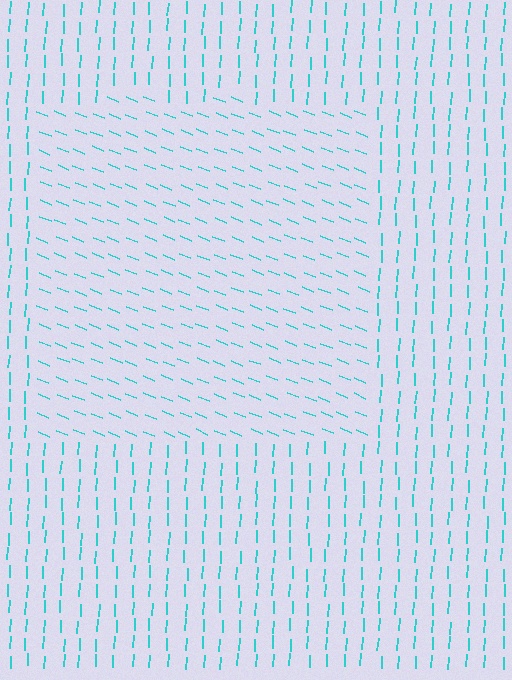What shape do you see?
I see a rectangle.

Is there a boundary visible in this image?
Yes, there is a texture boundary formed by a change in line orientation.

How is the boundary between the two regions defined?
The boundary is defined purely by a change in line orientation (approximately 71 degrees difference). All lines are the same color and thickness.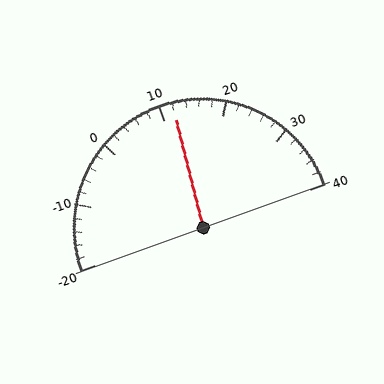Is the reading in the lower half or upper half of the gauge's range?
The reading is in the upper half of the range (-20 to 40).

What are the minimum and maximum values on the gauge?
The gauge ranges from -20 to 40.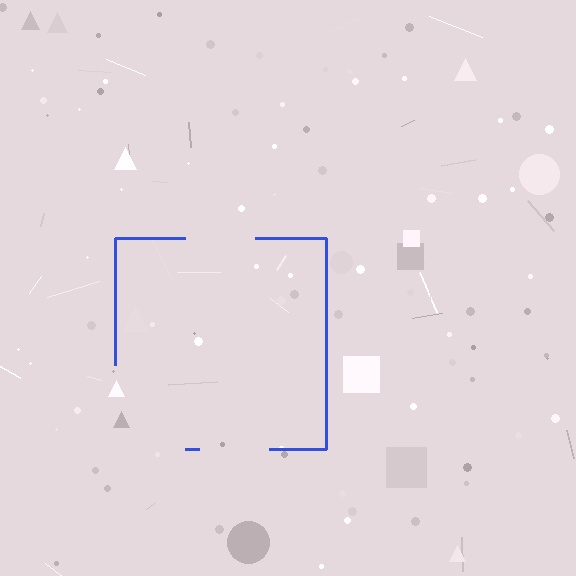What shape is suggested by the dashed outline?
The dashed outline suggests a square.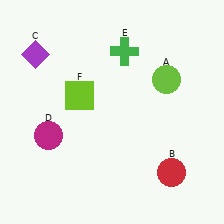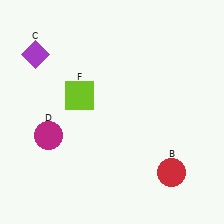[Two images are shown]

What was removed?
The lime circle (A), the green cross (E) were removed in Image 2.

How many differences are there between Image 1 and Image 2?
There are 2 differences between the two images.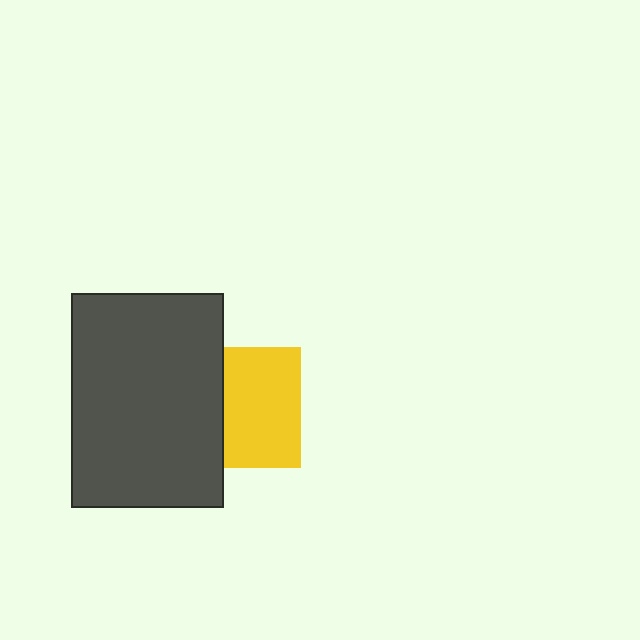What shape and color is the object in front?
The object in front is a dark gray rectangle.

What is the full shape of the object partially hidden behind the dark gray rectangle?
The partially hidden object is a yellow square.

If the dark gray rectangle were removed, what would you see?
You would see the complete yellow square.